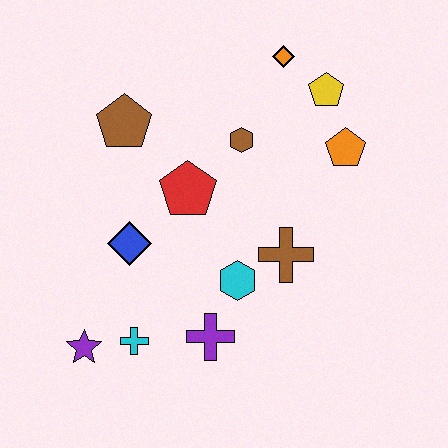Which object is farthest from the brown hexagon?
The purple star is farthest from the brown hexagon.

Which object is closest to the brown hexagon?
The red pentagon is closest to the brown hexagon.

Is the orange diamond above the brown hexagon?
Yes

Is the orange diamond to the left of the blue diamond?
No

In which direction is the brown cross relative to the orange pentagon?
The brown cross is below the orange pentagon.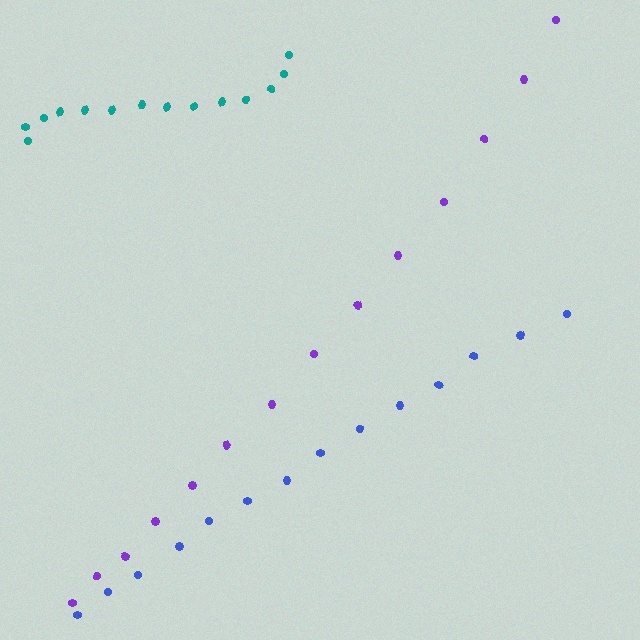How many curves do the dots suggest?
There are 3 distinct paths.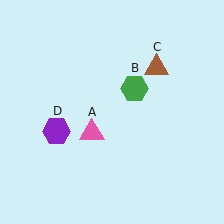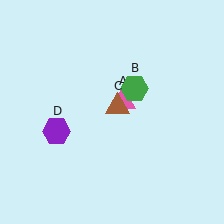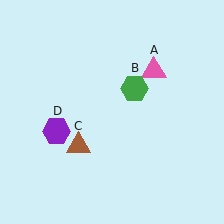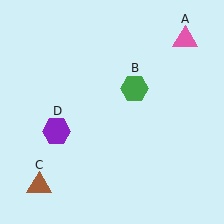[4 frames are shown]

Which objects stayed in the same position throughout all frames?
Green hexagon (object B) and purple hexagon (object D) remained stationary.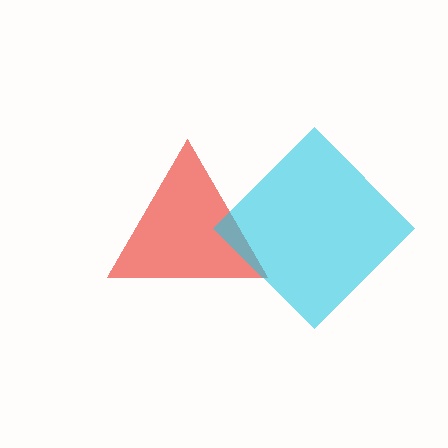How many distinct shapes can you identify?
There are 2 distinct shapes: a red triangle, a cyan diamond.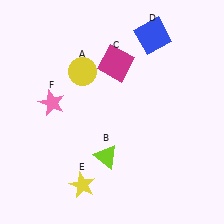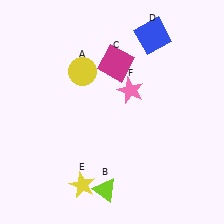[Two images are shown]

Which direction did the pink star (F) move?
The pink star (F) moved right.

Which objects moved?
The objects that moved are: the lime triangle (B), the pink star (F).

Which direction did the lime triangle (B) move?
The lime triangle (B) moved down.